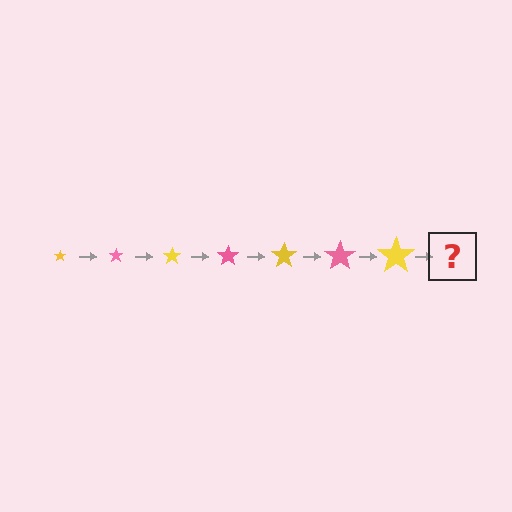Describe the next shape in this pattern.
It should be a pink star, larger than the previous one.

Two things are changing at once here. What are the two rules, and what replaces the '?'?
The two rules are that the star grows larger each step and the color cycles through yellow and pink. The '?' should be a pink star, larger than the previous one.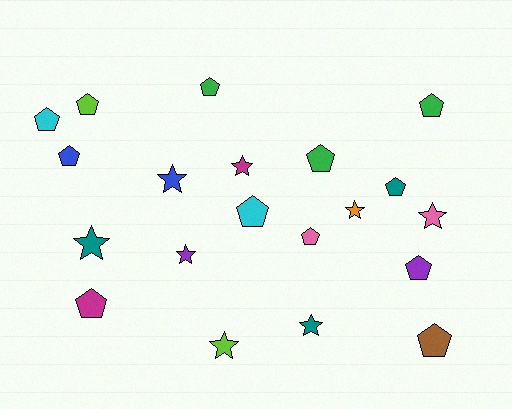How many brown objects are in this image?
There is 1 brown object.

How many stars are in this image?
There are 8 stars.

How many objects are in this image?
There are 20 objects.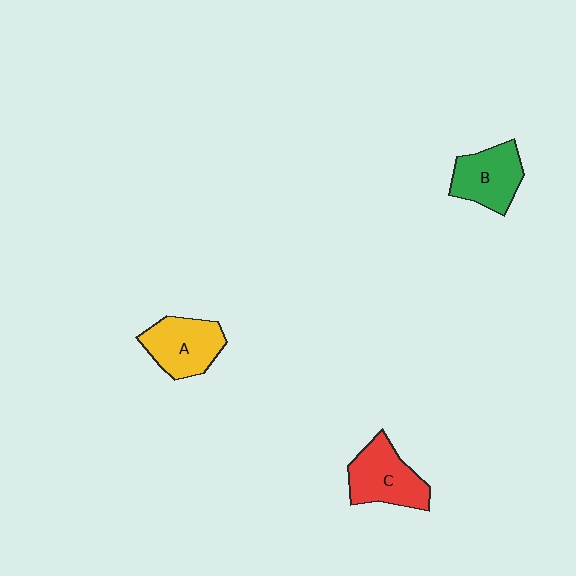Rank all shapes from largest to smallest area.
From largest to smallest: C (red), A (yellow), B (green).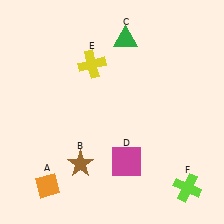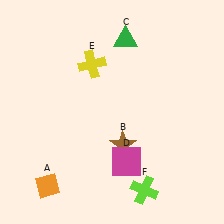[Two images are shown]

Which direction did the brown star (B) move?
The brown star (B) moved right.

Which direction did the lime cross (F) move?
The lime cross (F) moved left.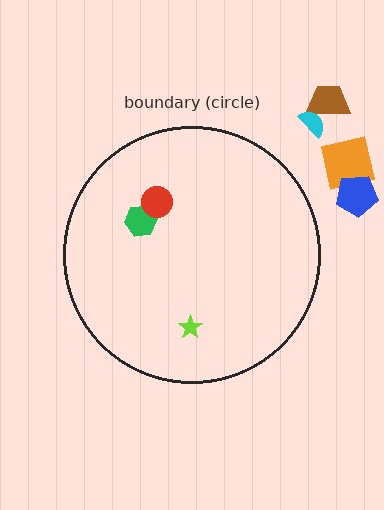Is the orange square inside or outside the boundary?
Outside.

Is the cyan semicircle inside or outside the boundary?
Outside.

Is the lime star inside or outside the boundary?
Inside.